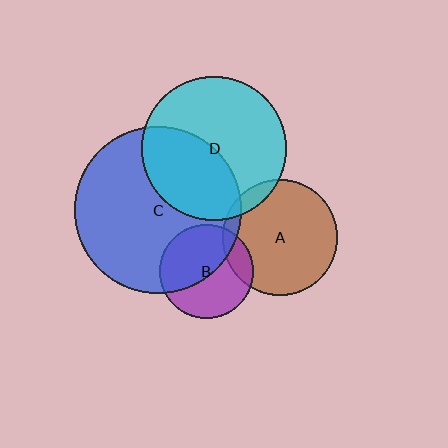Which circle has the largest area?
Circle C (blue).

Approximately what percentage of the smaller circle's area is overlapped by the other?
Approximately 5%.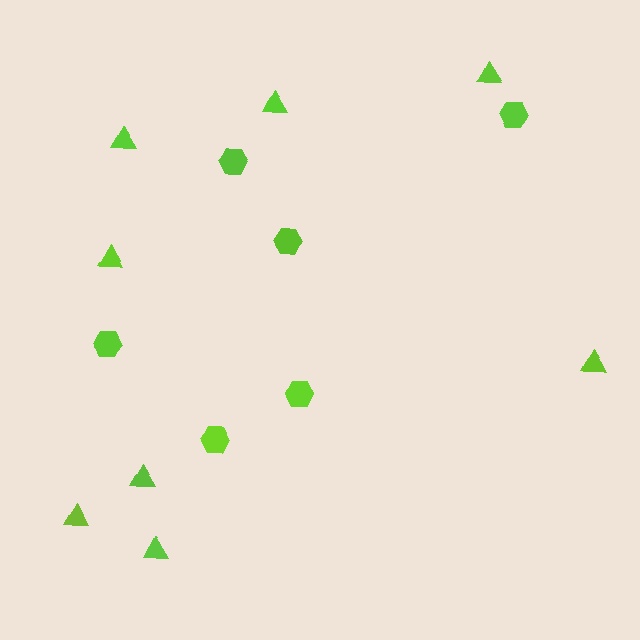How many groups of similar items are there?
There are 2 groups: one group of triangles (8) and one group of hexagons (6).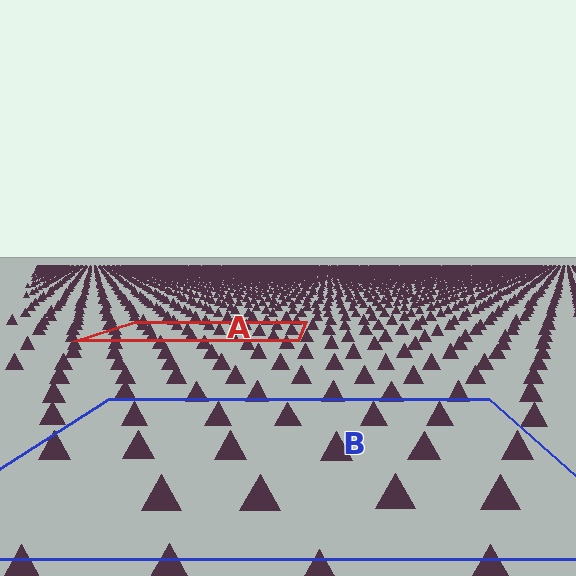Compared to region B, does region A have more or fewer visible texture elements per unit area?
Region A has more texture elements per unit area — they are packed more densely because it is farther away.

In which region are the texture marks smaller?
The texture marks are smaller in region A, because it is farther away.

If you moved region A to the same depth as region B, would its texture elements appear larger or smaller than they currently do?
They would appear larger. At a closer depth, the same texture elements are projected at a bigger on-screen size.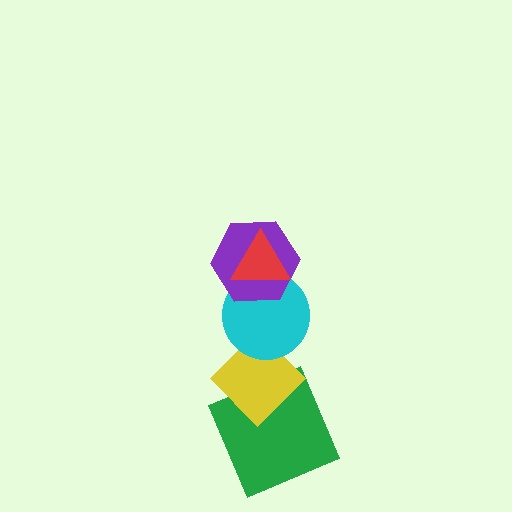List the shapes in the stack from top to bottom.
From top to bottom: the red triangle, the purple hexagon, the cyan circle, the yellow diamond, the green square.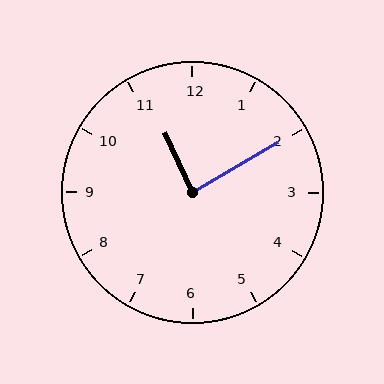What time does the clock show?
11:10.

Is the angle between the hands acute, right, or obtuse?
It is right.